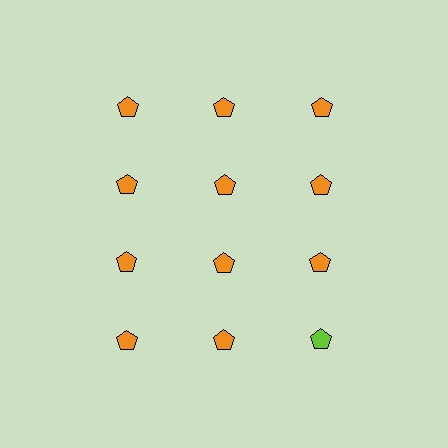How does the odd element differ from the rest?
It has a different color: lime instead of orange.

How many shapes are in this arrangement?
There are 12 shapes arranged in a grid pattern.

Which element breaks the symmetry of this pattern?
The lime pentagon in the fourth row, center column breaks the symmetry. All other shapes are orange pentagons.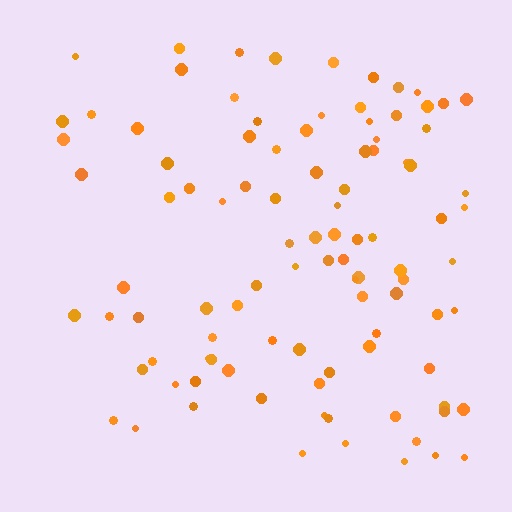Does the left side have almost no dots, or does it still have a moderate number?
Still a moderate number, just noticeably fewer than the right.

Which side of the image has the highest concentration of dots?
The right.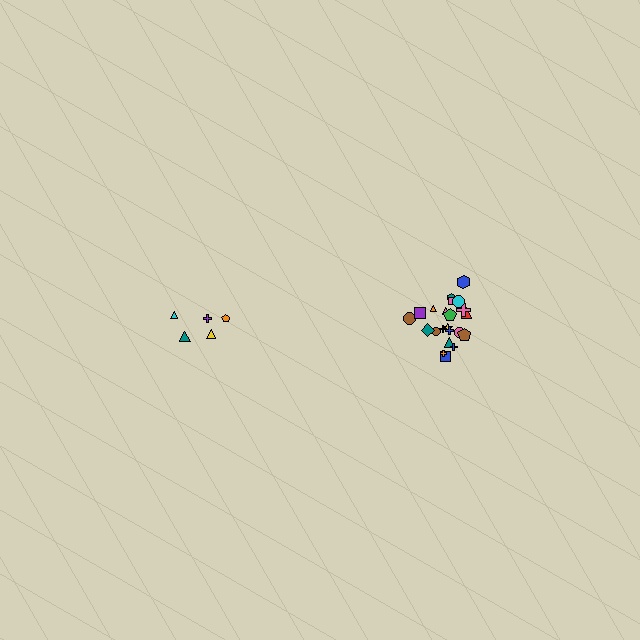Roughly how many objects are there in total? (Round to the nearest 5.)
Roughly 25 objects in total.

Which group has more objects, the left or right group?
The right group.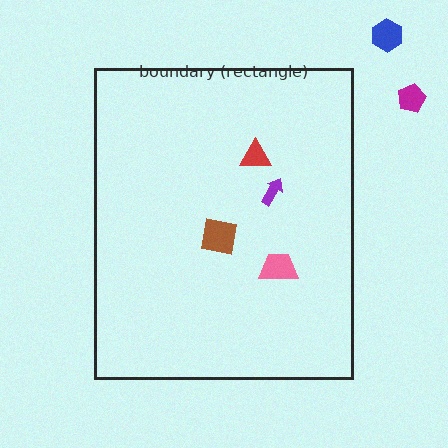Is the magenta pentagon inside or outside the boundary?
Outside.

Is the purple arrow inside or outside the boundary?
Inside.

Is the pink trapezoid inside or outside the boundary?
Inside.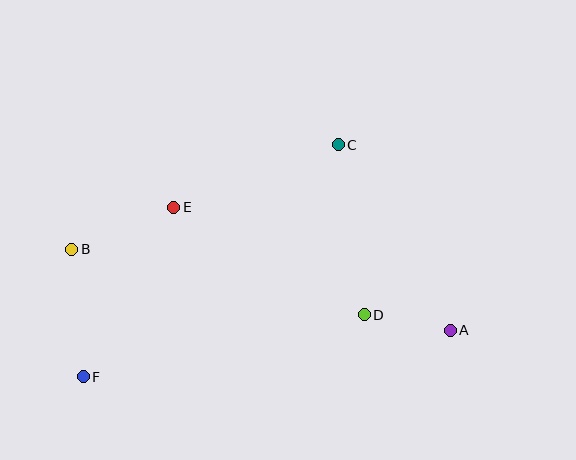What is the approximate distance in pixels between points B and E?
The distance between B and E is approximately 110 pixels.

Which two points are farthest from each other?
Points A and B are farthest from each other.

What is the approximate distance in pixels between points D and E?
The distance between D and E is approximately 219 pixels.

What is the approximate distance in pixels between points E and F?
The distance between E and F is approximately 192 pixels.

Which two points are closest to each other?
Points A and D are closest to each other.